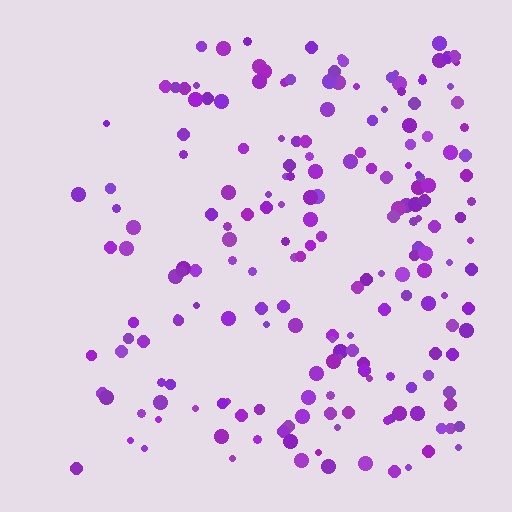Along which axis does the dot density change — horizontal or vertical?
Horizontal.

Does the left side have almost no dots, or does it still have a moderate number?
Still a moderate number, just noticeably fewer than the right.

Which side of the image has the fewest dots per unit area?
The left.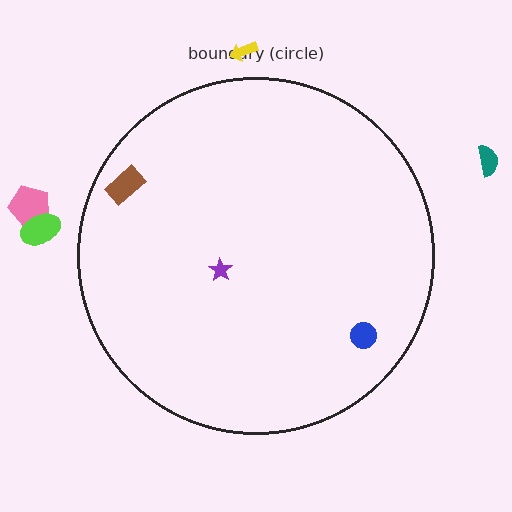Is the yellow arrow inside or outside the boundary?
Outside.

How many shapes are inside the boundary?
3 inside, 4 outside.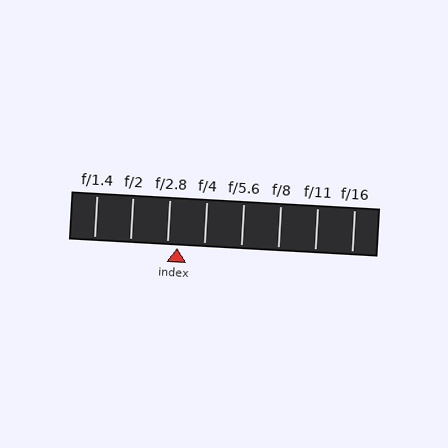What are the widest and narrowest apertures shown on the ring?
The widest aperture shown is f/1.4 and the narrowest is f/16.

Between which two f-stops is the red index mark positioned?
The index mark is between f/2.8 and f/4.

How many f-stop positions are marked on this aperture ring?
There are 8 f-stop positions marked.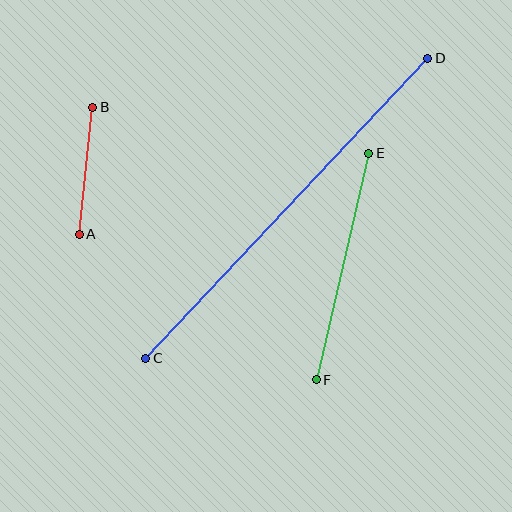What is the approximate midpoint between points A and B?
The midpoint is at approximately (86, 171) pixels.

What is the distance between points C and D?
The distance is approximately 412 pixels.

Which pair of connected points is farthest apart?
Points C and D are farthest apart.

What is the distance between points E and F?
The distance is approximately 232 pixels.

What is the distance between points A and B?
The distance is approximately 128 pixels.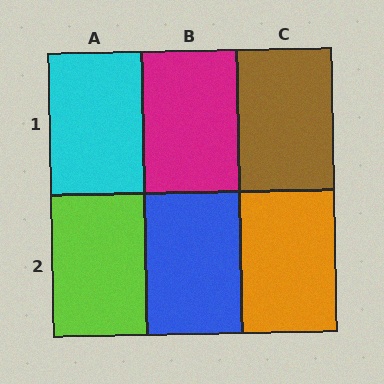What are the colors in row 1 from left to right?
Cyan, magenta, brown.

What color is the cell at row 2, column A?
Lime.